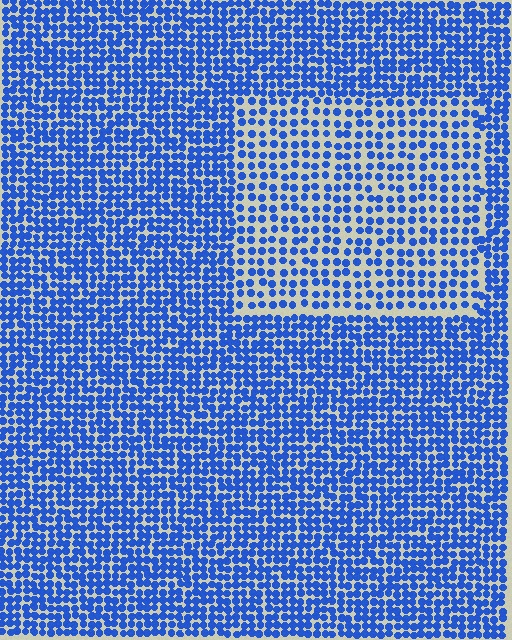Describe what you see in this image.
The image contains small blue elements arranged at two different densities. A rectangle-shaped region is visible where the elements are less densely packed than the surrounding area.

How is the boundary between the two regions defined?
The boundary is defined by a change in element density (approximately 1.8x ratio). All elements are the same color, size, and shape.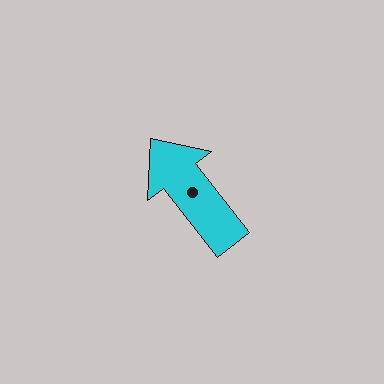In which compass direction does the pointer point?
Northwest.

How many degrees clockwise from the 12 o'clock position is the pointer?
Approximately 322 degrees.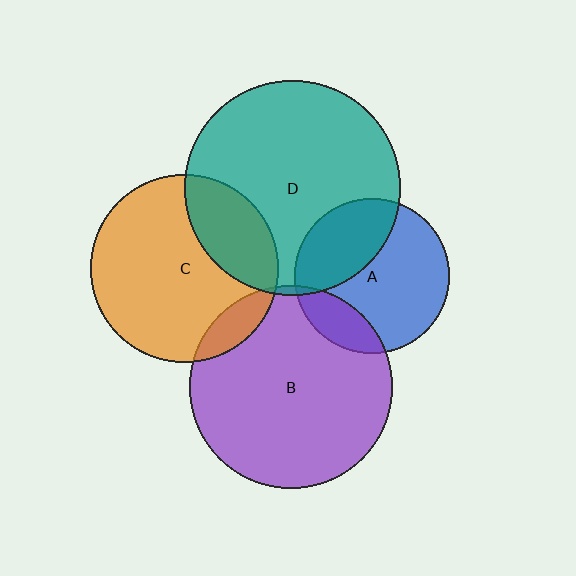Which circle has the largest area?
Circle D (teal).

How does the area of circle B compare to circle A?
Approximately 1.7 times.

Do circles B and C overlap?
Yes.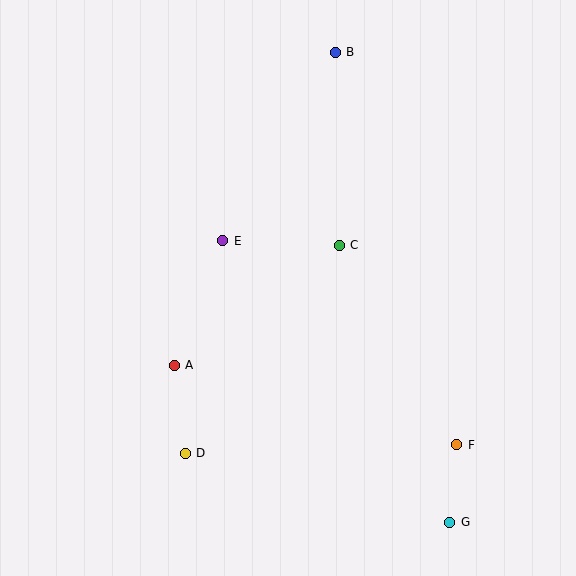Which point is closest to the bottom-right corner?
Point G is closest to the bottom-right corner.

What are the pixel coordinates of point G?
Point G is at (450, 522).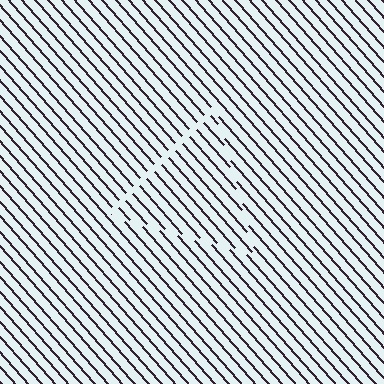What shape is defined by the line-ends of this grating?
An illusory triangle. The interior of the shape contains the same grating, shifted by half a period — the contour is defined by the phase discontinuity where line-ends from the inner and outer gratings abut.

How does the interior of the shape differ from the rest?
The interior of the shape contains the same grating, shifted by half a period — the contour is defined by the phase discontinuity where line-ends from the inner and outer gratings abut.